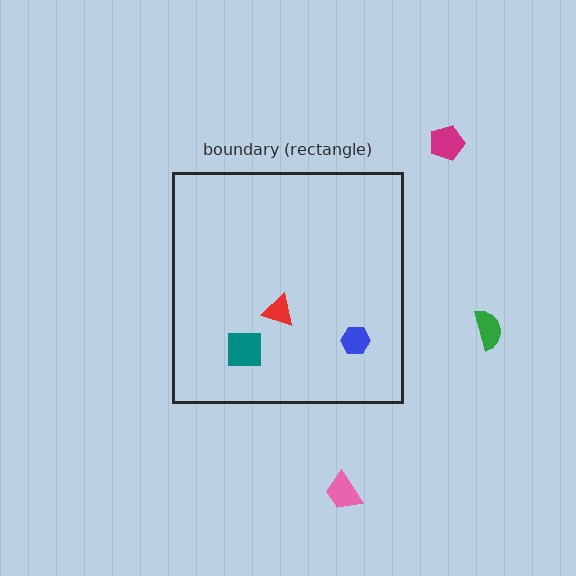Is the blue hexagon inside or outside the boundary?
Inside.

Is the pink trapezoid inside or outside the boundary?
Outside.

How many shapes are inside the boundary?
3 inside, 3 outside.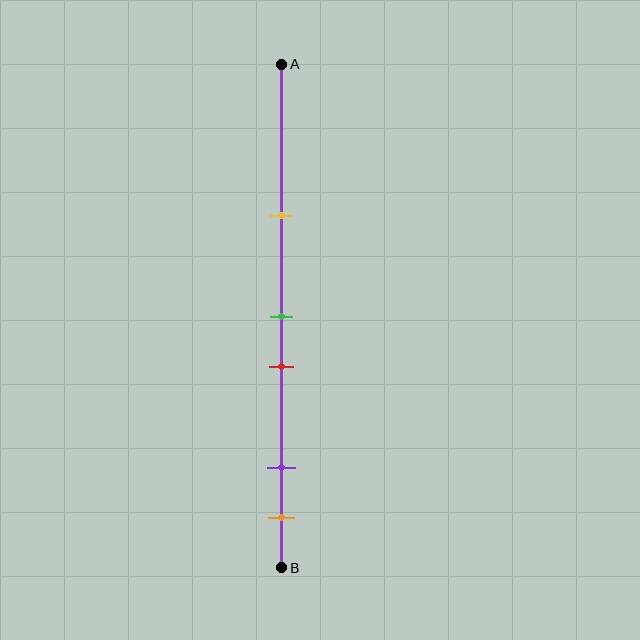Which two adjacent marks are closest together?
The green and red marks are the closest adjacent pair.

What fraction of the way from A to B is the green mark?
The green mark is approximately 50% (0.5) of the way from A to B.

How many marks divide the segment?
There are 5 marks dividing the segment.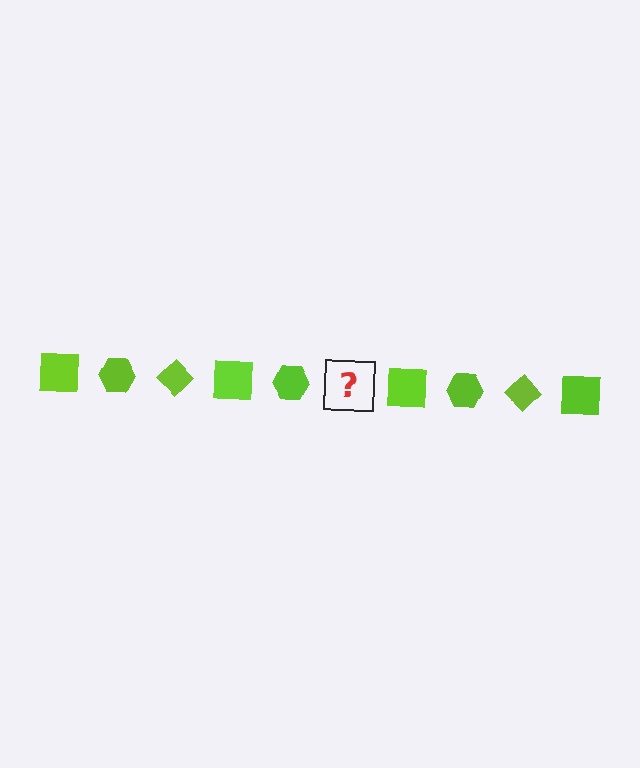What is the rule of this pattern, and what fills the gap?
The rule is that the pattern cycles through square, hexagon, diamond shapes in lime. The gap should be filled with a lime diamond.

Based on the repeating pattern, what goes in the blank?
The blank should be a lime diamond.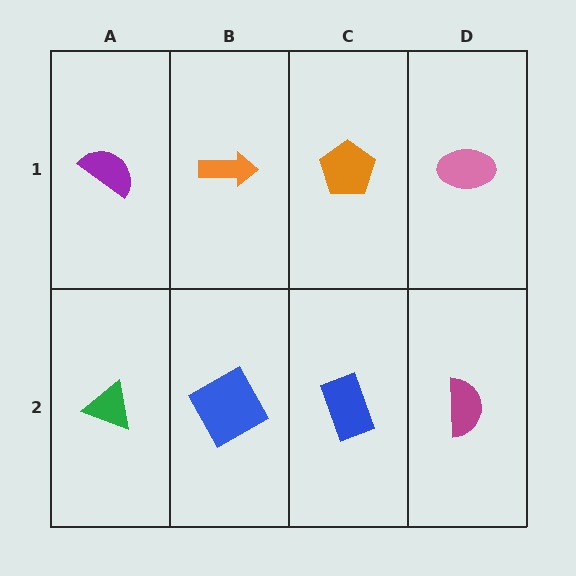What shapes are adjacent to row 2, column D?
A pink ellipse (row 1, column D), a blue rectangle (row 2, column C).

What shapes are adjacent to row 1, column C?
A blue rectangle (row 2, column C), an orange arrow (row 1, column B), a pink ellipse (row 1, column D).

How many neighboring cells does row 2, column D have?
2.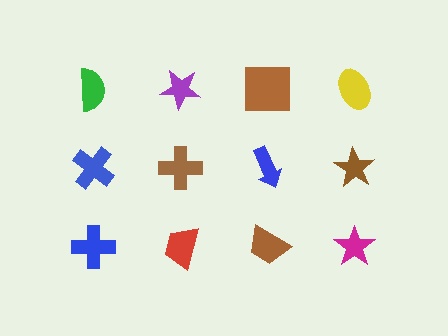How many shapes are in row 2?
4 shapes.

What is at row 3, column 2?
A red trapezoid.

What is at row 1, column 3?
A brown square.